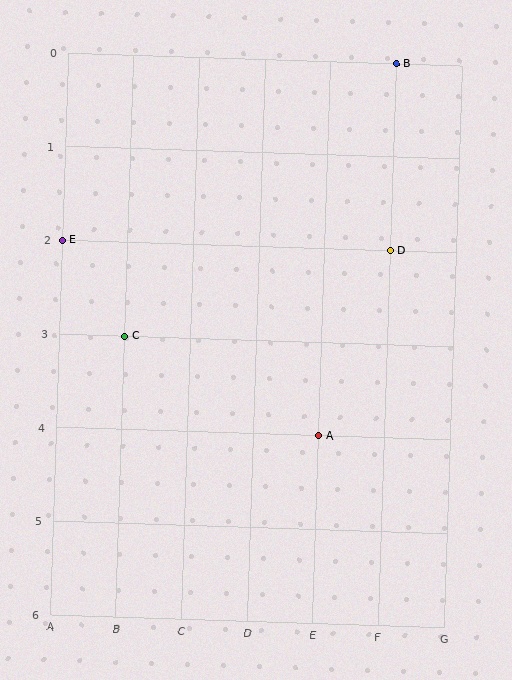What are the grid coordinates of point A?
Point A is at grid coordinates (E, 4).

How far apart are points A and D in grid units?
Points A and D are 1 column and 2 rows apart (about 2.2 grid units diagonally).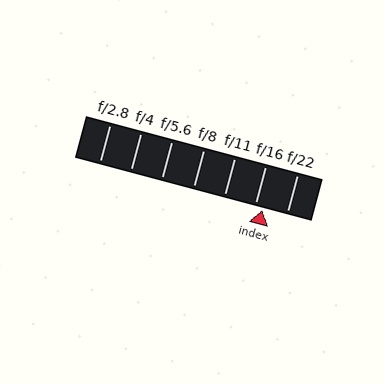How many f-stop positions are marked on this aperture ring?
There are 7 f-stop positions marked.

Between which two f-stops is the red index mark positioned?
The index mark is between f/16 and f/22.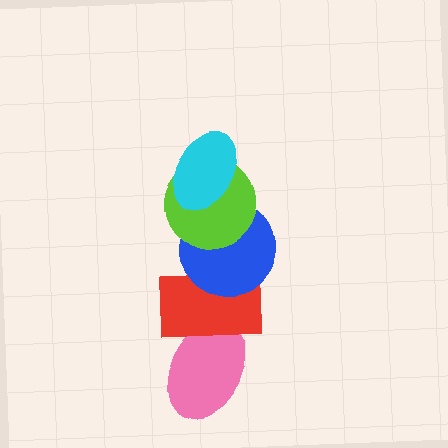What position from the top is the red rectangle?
The red rectangle is 4th from the top.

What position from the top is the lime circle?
The lime circle is 2nd from the top.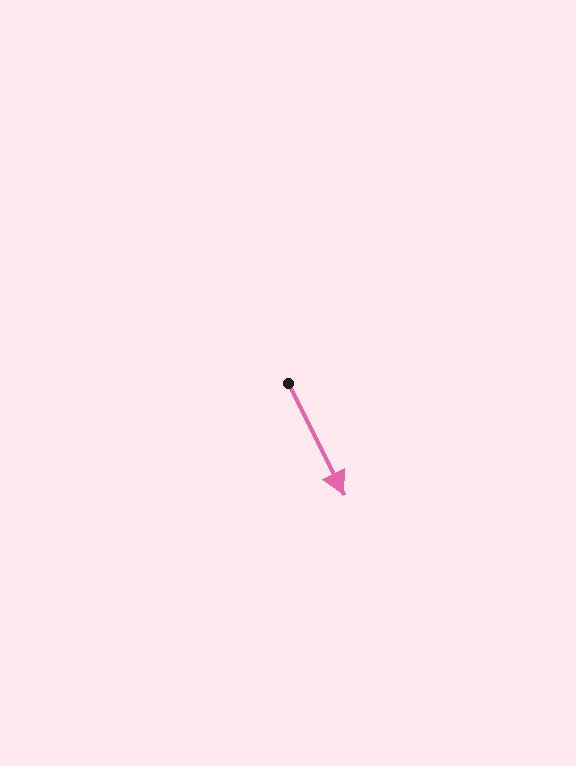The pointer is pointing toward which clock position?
Roughly 5 o'clock.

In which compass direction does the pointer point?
Southeast.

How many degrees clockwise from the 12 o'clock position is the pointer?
Approximately 153 degrees.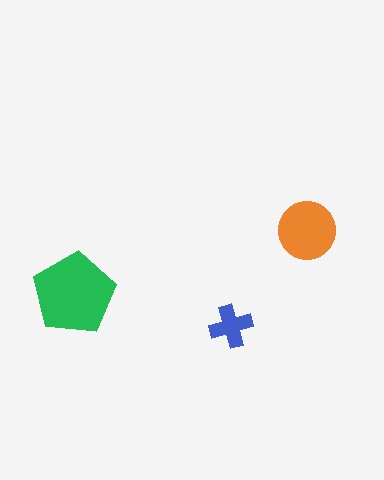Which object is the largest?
The green pentagon.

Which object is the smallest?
The blue cross.